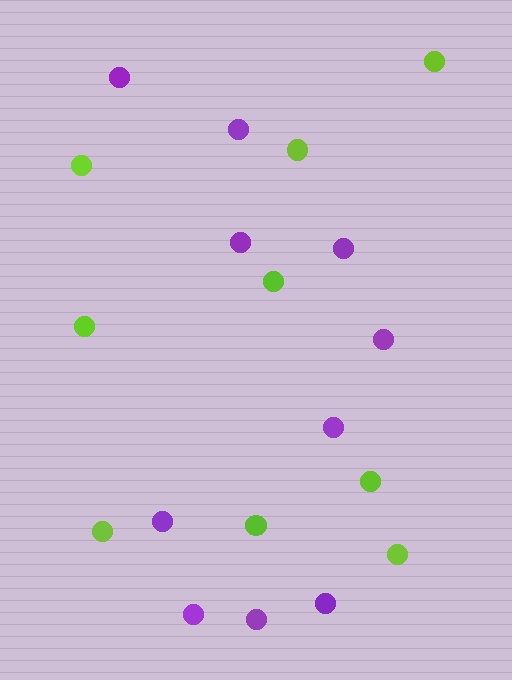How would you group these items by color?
There are 2 groups: one group of lime circles (9) and one group of purple circles (10).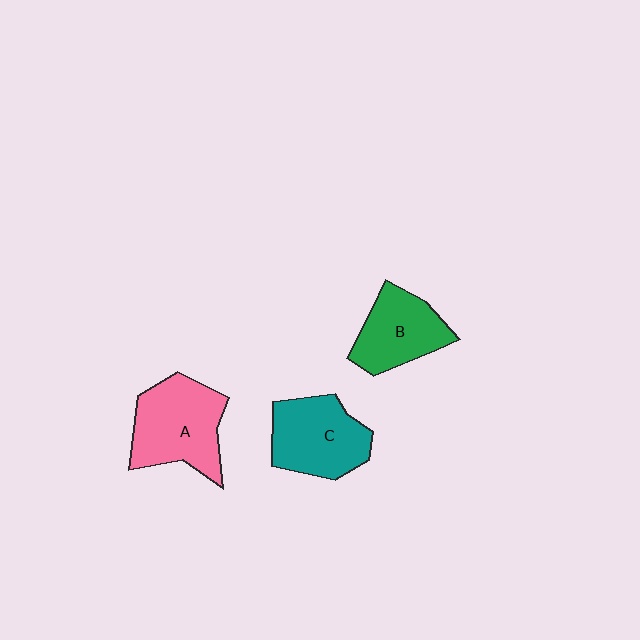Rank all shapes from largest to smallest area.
From largest to smallest: A (pink), C (teal), B (green).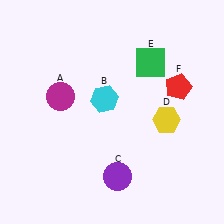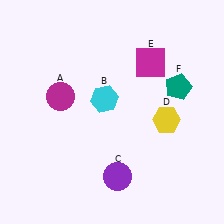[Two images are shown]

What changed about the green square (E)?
In Image 1, E is green. In Image 2, it changed to magenta.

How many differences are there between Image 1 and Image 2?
There are 2 differences between the two images.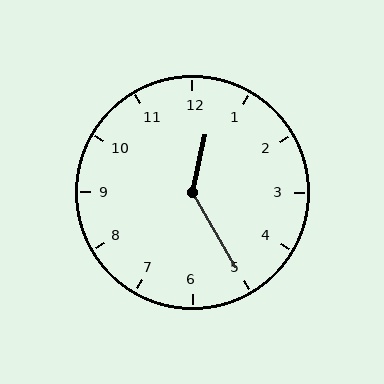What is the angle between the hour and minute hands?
Approximately 138 degrees.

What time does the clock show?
12:25.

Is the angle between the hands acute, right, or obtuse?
It is obtuse.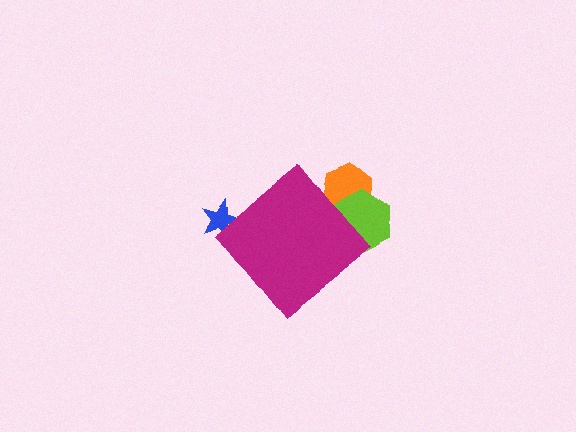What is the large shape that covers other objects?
A magenta diamond.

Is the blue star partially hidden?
Yes, the blue star is partially hidden behind the magenta diamond.